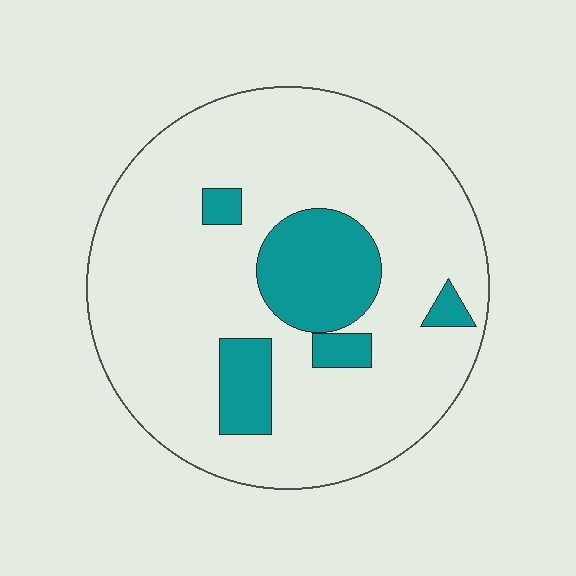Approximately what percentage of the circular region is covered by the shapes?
Approximately 20%.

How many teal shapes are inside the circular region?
5.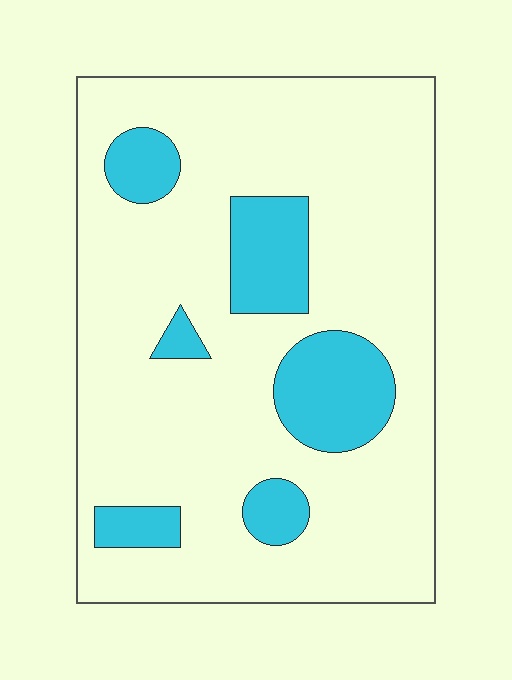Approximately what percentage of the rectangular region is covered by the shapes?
Approximately 20%.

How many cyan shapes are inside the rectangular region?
6.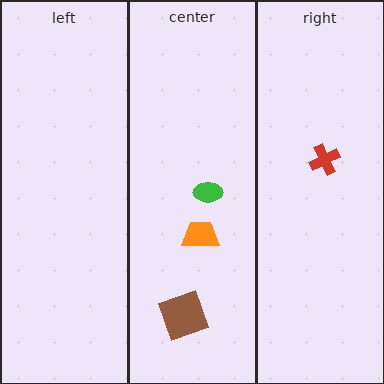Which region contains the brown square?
The center region.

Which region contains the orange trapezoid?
The center region.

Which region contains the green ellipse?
The center region.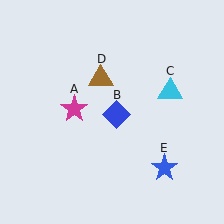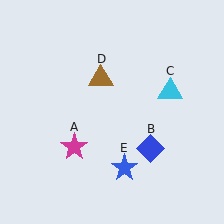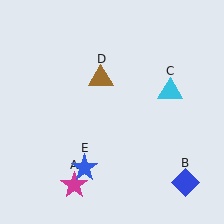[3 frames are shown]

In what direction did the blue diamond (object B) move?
The blue diamond (object B) moved down and to the right.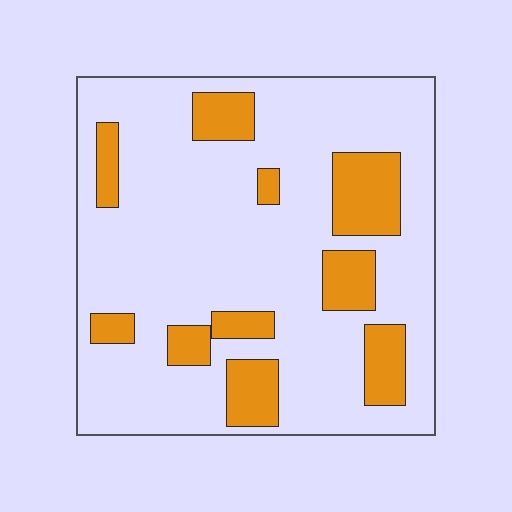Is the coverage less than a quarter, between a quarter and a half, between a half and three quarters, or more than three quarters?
Less than a quarter.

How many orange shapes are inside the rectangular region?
10.